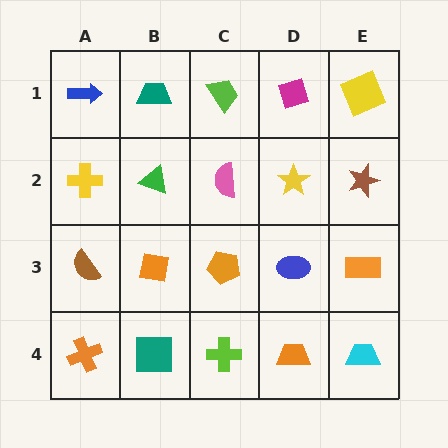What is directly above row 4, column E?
An orange rectangle.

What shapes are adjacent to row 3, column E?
A brown star (row 2, column E), a cyan trapezoid (row 4, column E), a blue ellipse (row 3, column D).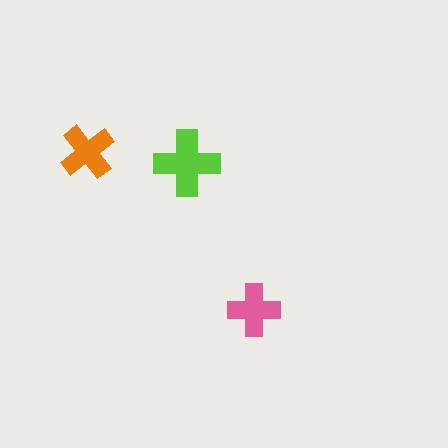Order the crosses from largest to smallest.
the lime one, the orange one, the pink one.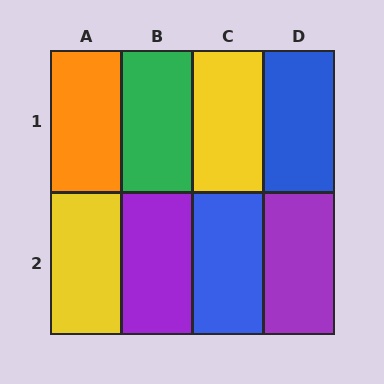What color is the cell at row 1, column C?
Yellow.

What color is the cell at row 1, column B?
Green.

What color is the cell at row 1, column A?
Orange.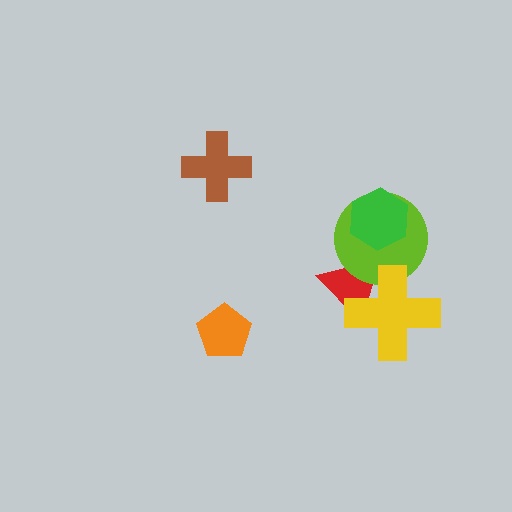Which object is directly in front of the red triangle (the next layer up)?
The lime circle is directly in front of the red triangle.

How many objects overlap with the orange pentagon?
0 objects overlap with the orange pentagon.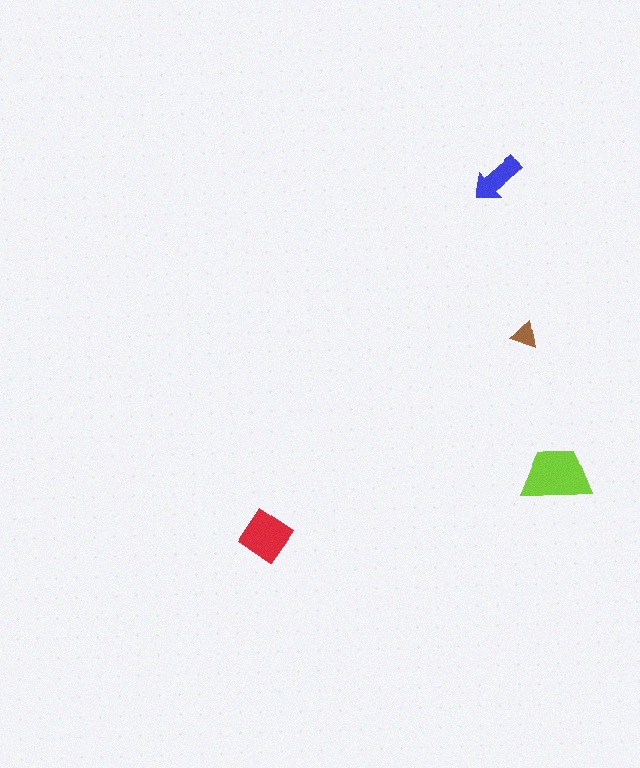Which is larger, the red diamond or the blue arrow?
The red diamond.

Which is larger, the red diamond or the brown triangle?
The red diamond.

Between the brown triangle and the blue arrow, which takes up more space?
The blue arrow.